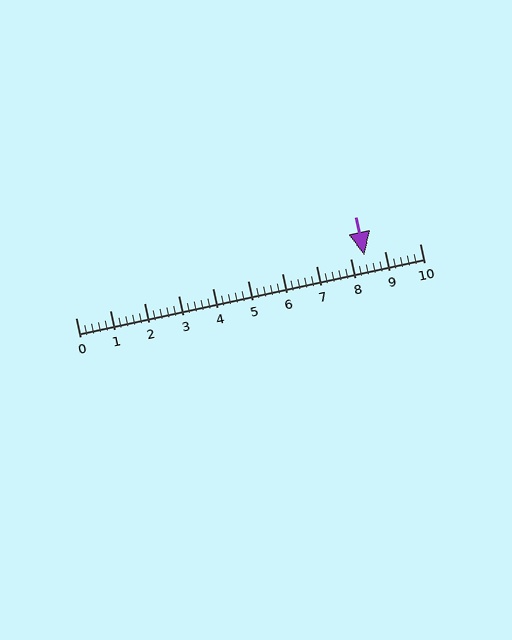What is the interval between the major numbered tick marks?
The major tick marks are spaced 1 units apart.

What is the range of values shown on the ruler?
The ruler shows values from 0 to 10.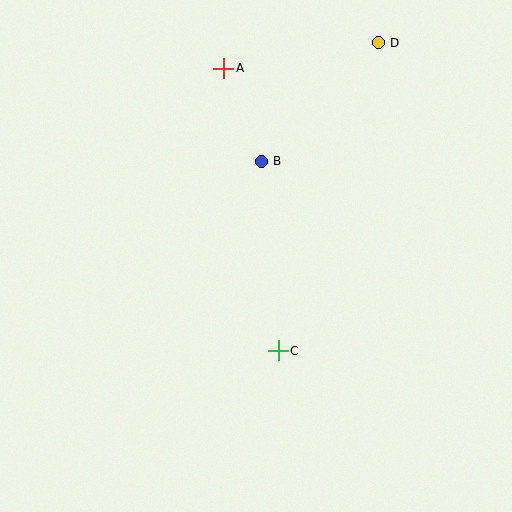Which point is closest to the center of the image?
Point B at (261, 161) is closest to the center.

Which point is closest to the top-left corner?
Point A is closest to the top-left corner.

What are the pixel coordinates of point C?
Point C is at (278, 351).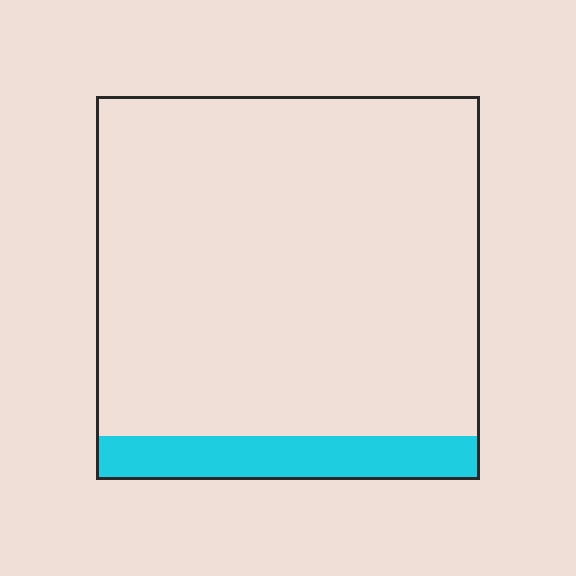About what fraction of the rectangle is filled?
About one eighth (1/8).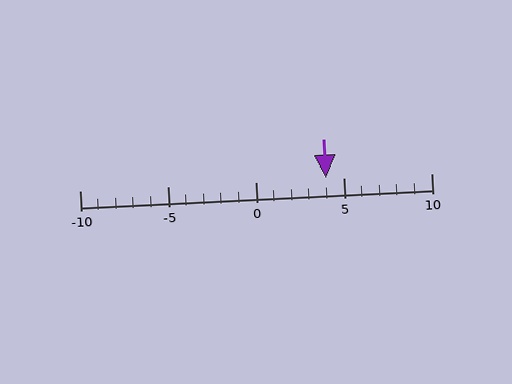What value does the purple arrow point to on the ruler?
The purple arrow points to approximately 4.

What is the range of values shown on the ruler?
The ruler shows values from -10 to 10.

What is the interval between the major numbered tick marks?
The major tick marks are spaced 5 units apart.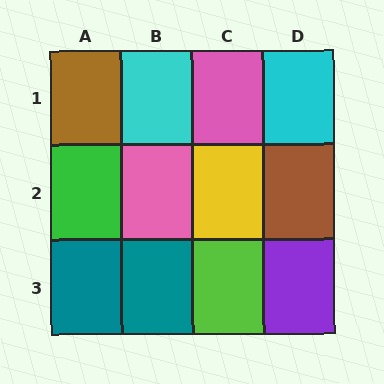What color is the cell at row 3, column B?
Teal.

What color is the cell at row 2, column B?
Pink.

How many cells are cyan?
2 cells are cyan.